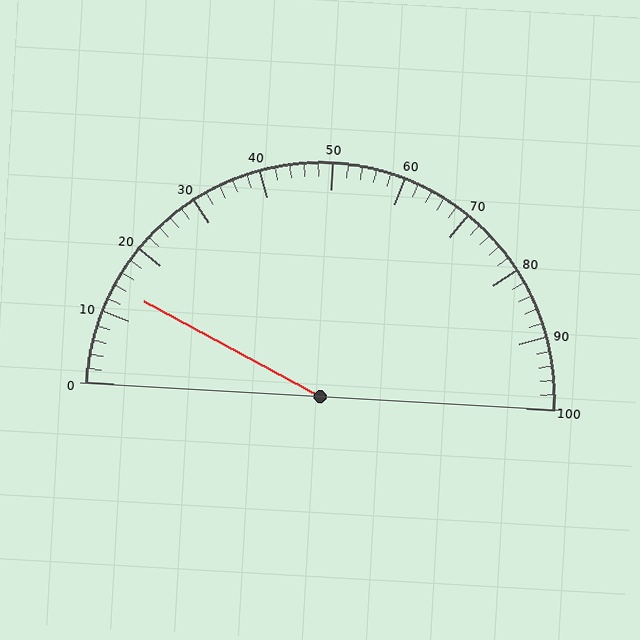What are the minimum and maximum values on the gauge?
The gauge ranges from 0 to 100.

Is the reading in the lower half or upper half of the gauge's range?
The reading is in the lower half of the range (0 to 100).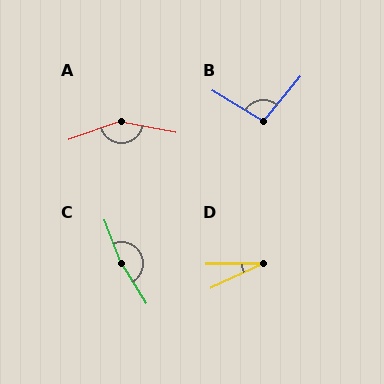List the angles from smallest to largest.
D (24°), B (98°), A (151°), C (168°).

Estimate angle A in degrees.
Approximately 151 degrees.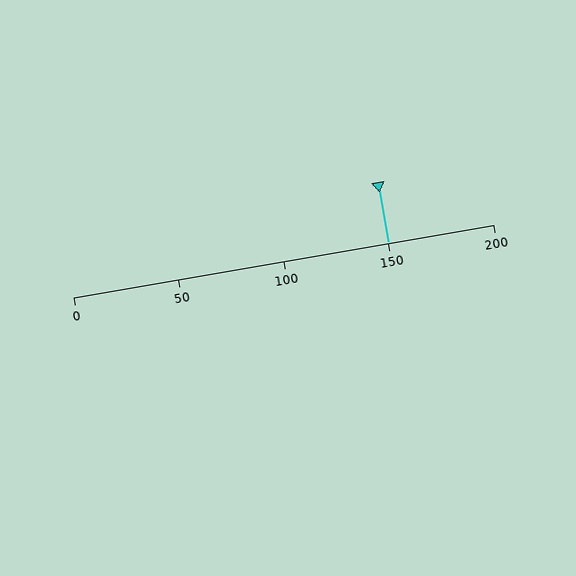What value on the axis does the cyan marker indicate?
The marker indicates approximately 150.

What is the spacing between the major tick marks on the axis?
The major ticks are spaced 50 apart.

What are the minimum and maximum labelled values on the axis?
The axis runs from 0 to 200.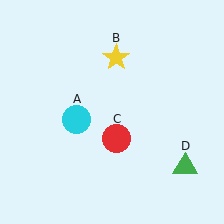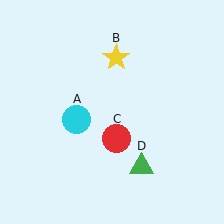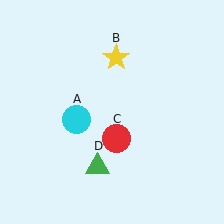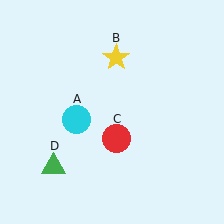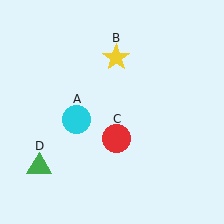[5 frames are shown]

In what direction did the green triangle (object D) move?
The green triangle (object D) moved left.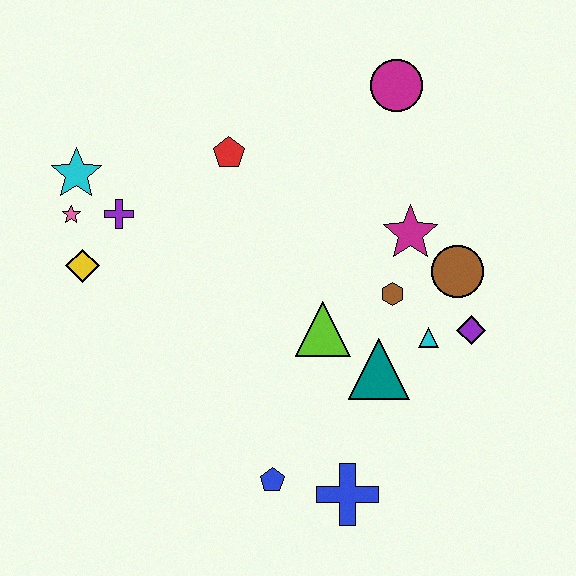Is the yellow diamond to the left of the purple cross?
Yes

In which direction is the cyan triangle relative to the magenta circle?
The cyan triangle is below the magenta circle.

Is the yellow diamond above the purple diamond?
Yes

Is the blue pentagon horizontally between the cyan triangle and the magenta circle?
No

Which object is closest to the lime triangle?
The teal triangle is closest to the lime triangle.